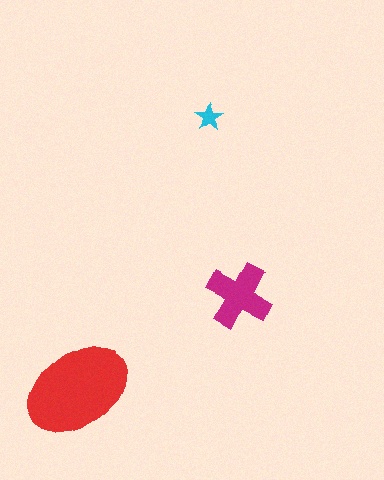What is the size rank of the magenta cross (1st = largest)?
2nd.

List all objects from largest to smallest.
The red ellipse, the magenta cross, the cyan star.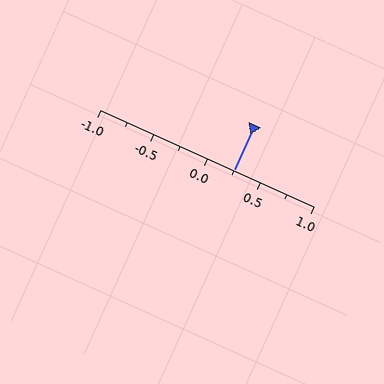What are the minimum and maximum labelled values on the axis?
The axis runs from -1.0 to 1.0.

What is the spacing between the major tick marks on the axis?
The major ticks are spaced 0.5 apart.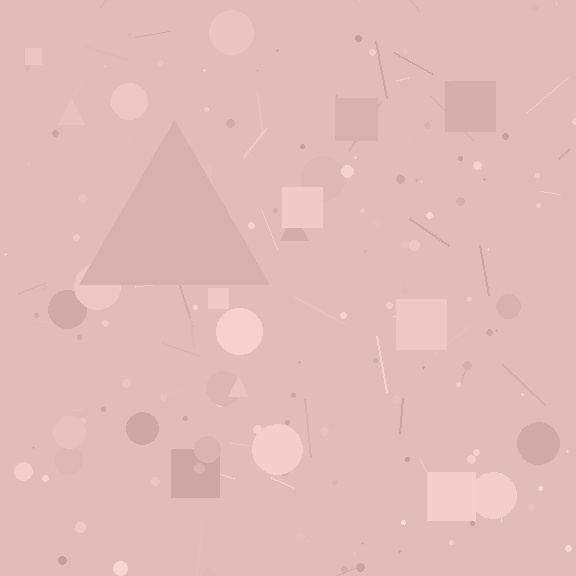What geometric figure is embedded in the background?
A triangle is embedded in the background.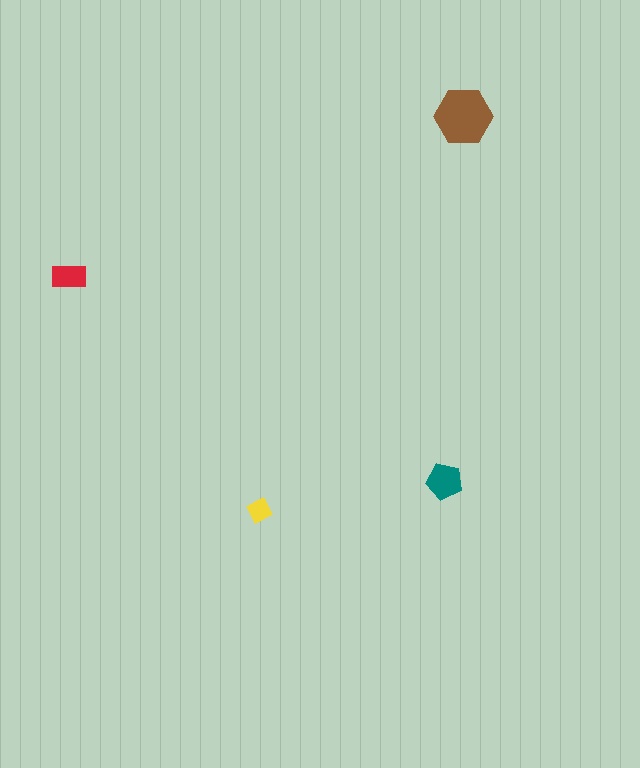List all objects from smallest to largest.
The yellow diamond, the red rectangle, the teal pentagon, the brown hexagon.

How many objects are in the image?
There are 4 objects in the image.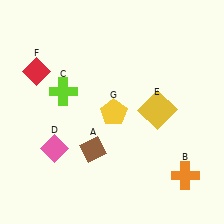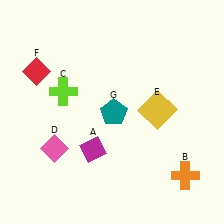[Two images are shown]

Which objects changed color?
A changed from brown to magenta. G changed from yellow to teal.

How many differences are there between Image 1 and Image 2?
There are 2 differences between the two images.